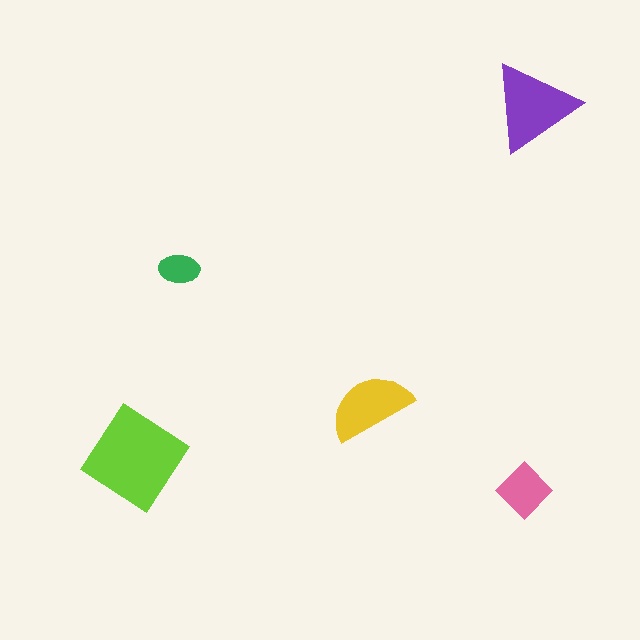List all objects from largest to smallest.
The lime diamond, the purple triangle, the yellow semicircle, the pink diamond, the green ellipse.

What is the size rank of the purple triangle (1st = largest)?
2nd.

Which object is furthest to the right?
The purple triangle is rightmost.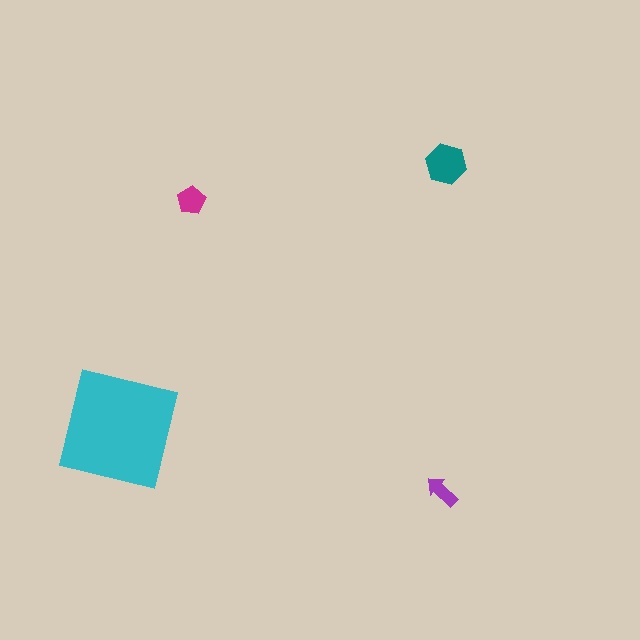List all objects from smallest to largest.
The purple arrow, the magenta pentagon, the teal hexagon, the cyan square.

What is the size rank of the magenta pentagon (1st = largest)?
3rd.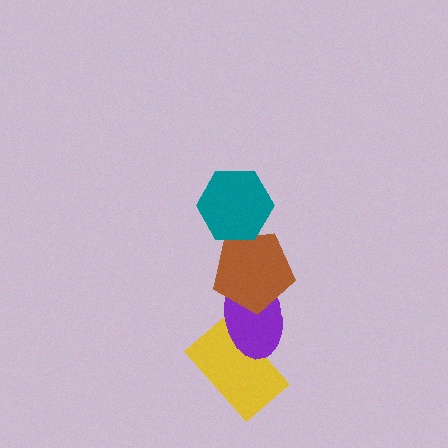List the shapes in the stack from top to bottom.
From top to bottom: the teal hexagon, the brown pentagon, the purple ellipse, the yellow rectangle.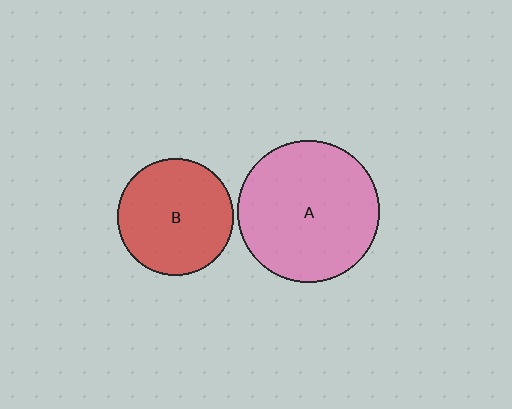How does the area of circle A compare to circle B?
Approximately 1.5 times.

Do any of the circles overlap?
No, none of the circles overlap.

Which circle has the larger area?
Circle A (pink).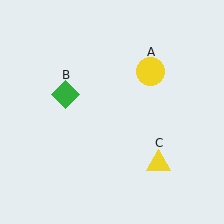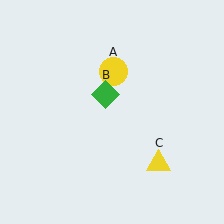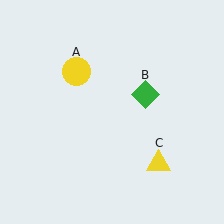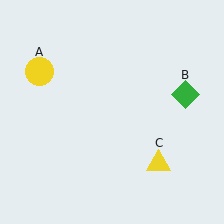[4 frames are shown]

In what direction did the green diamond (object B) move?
The green diamond (object B) moved right.